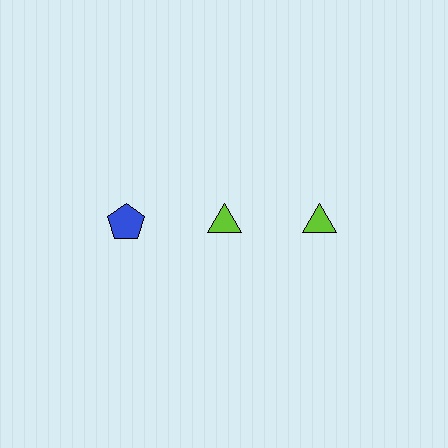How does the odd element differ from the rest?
It differs in both color (blue instead of lime) and shape (pentagon instead of triangle).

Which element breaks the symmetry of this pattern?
The blue pentagon in the top row, leftmost column breaks the symmetry. All other shapes are lime triangles.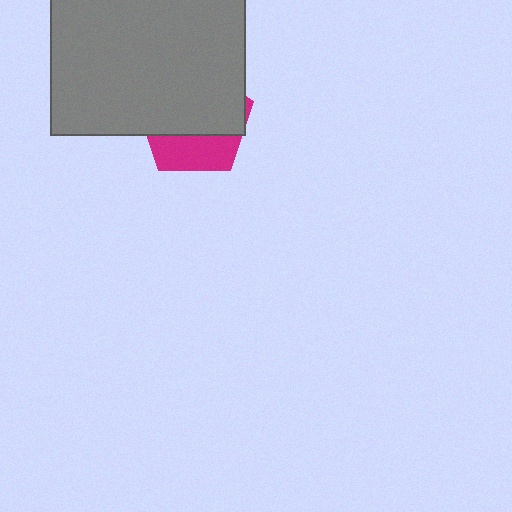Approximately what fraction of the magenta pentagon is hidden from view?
Roughly 66% of the magenta pentagon is hidden behind the gray rectangle.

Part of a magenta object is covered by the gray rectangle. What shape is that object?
It is a pentagon.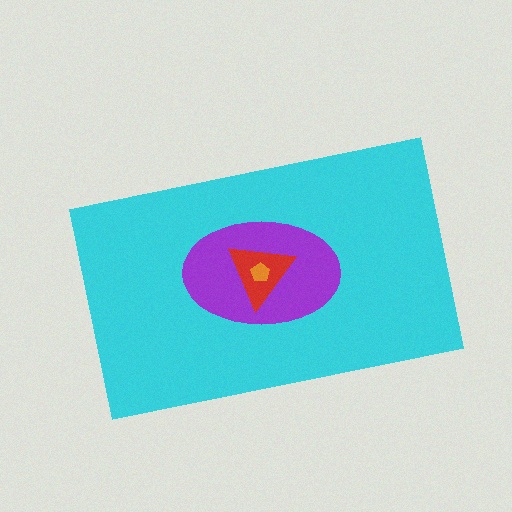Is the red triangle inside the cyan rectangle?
Yes.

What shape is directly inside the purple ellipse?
The red triangle.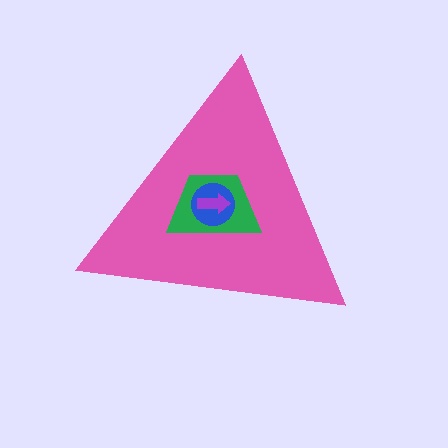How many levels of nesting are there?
4.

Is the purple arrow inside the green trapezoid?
Yes.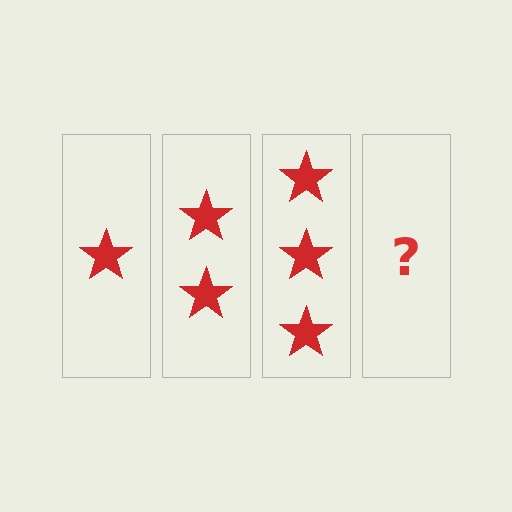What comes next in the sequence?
The next element should be 4 stars.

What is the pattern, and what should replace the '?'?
The pattern is that each step adds one more star. The '?' should be 4 stars.